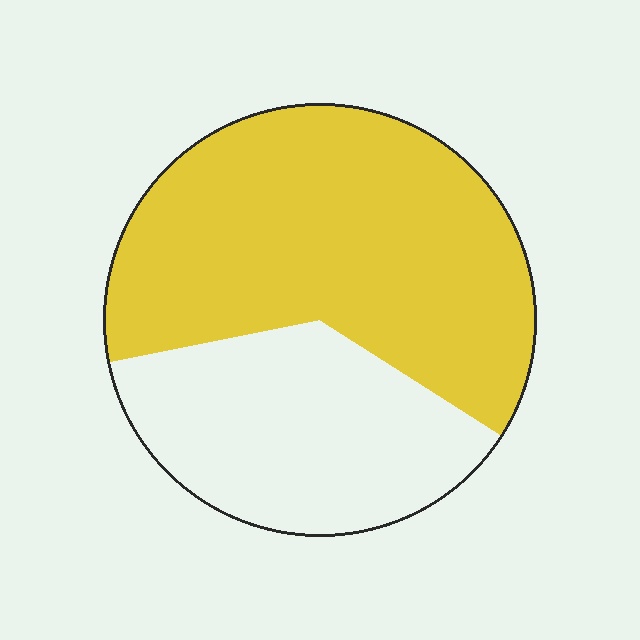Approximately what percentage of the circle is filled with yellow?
Approximately 60%.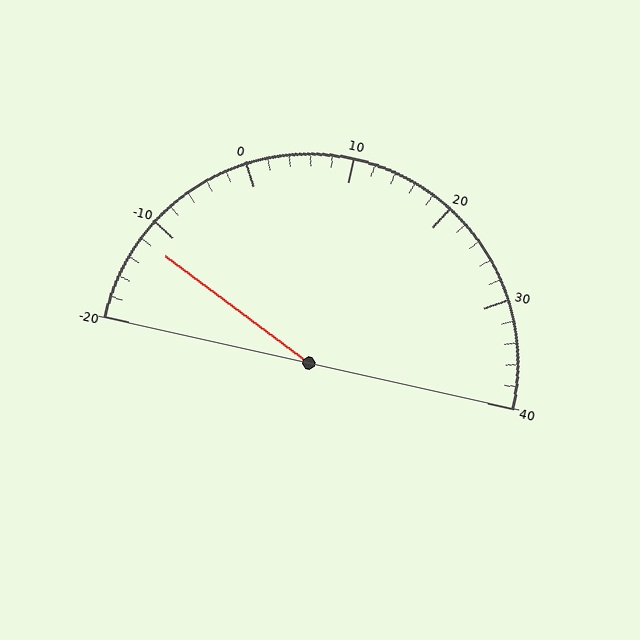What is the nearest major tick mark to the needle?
The nearest major tick mark is -10.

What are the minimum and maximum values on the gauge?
The gauge ranges from -20 to 40.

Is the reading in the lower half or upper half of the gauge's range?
The reading is in the lower half of the range (-20 to 40).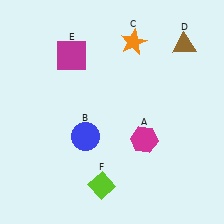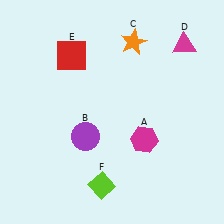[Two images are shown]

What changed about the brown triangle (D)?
In Image 1, D is brown. In Image 2, it changed to magenta.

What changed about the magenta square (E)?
In Image 1, E is magenta. In Image 2, it changed to red.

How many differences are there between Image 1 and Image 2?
There are 3 differences between the two images.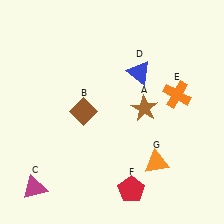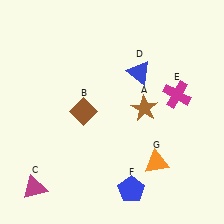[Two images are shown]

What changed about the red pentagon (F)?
In Image 1, F is red. In Image 2, it changed to blue.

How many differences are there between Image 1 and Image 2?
There are 2 differences between the two images.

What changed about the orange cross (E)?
In Image 1, E is orange. In Image 2, it changed to magenta.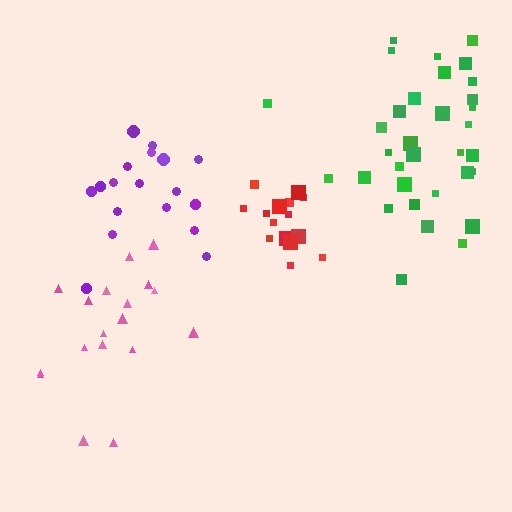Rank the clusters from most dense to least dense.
red, purple, green, pink.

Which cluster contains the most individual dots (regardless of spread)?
Green (33).